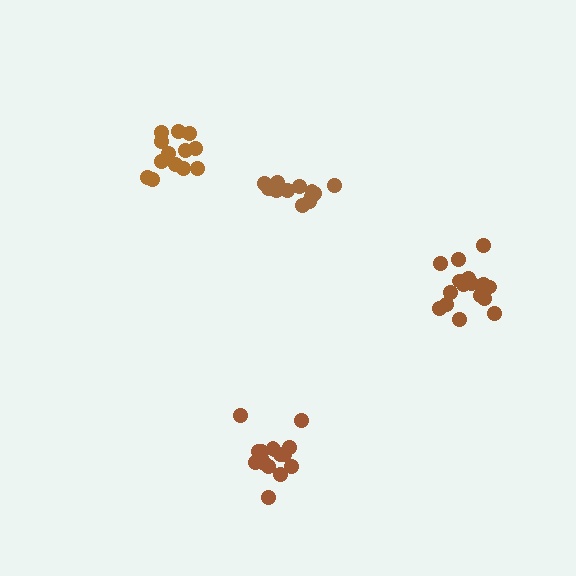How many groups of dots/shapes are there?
There are 4 groups.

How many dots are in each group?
Group 1: 17 dots, Group 2: 13 dots, Group 3: 12 dots, Group 4: 17 dots (59 total).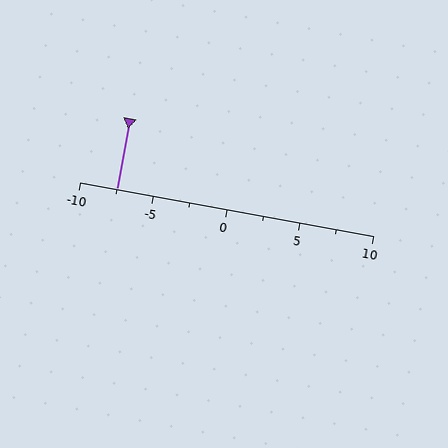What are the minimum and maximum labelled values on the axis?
The axis runs from -10 to 10.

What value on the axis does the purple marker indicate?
The marker indicates approximately -7.5.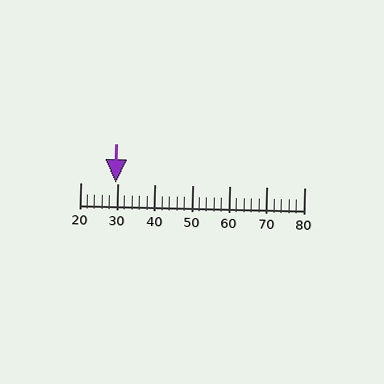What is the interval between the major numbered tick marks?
The major tick marks are spaced 10 units apart.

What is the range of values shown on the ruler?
The ruler shows values from 20 to 80.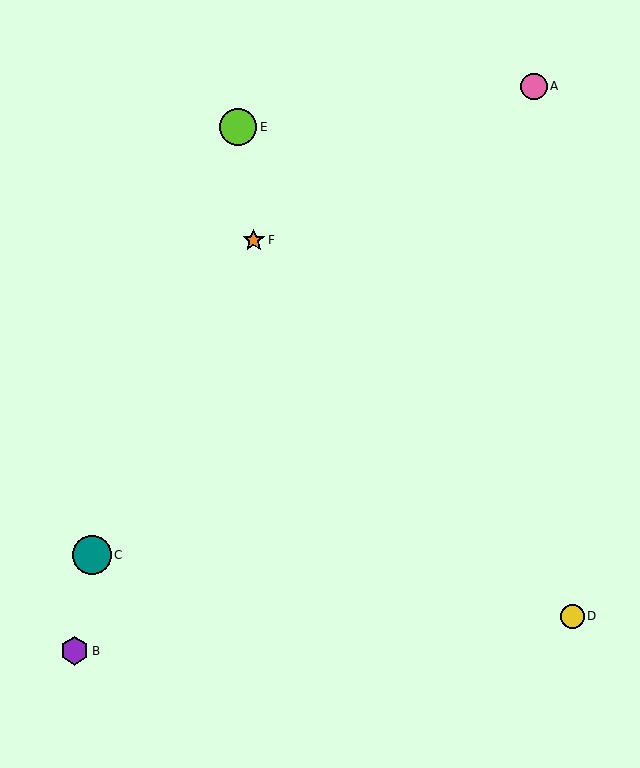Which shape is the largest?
The teal circle (labeled C) is the largest.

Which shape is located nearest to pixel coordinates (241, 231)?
The orange star (labeled F) at (254, 240) is nearest to that location.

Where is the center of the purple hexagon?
The center of the purple hexagon is at (75, 651).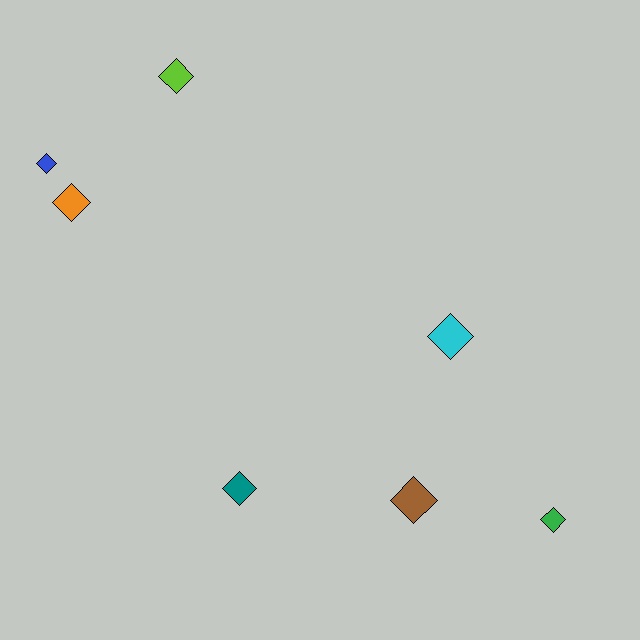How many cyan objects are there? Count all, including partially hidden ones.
There is 1 cyan object.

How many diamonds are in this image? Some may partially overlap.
There are 7 diamonds.